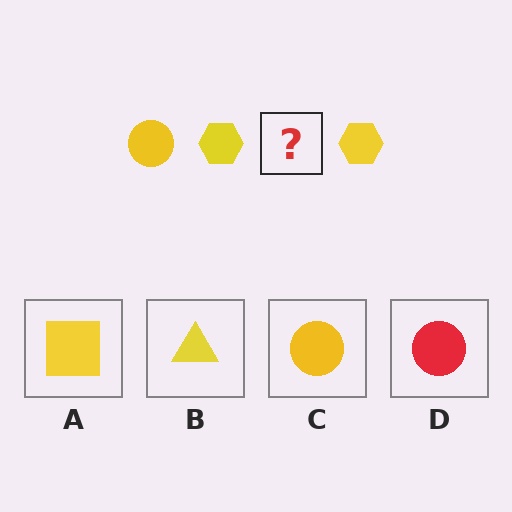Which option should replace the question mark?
Option C.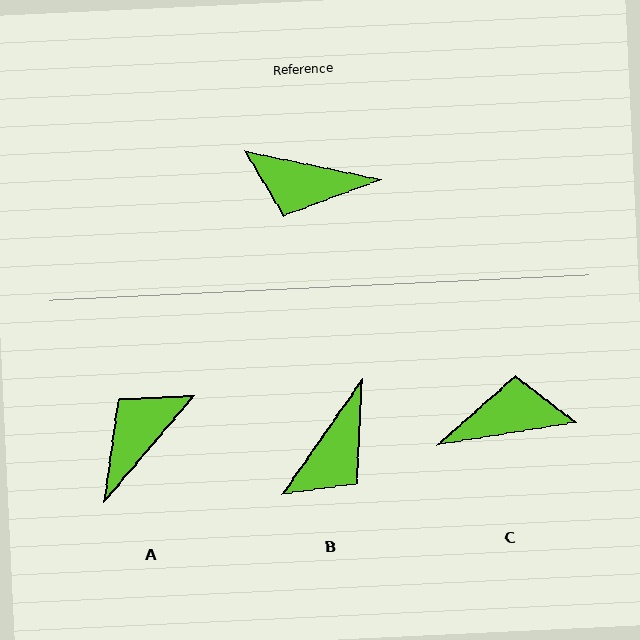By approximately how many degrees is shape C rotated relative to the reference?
Approximately 159 degrees clockwise.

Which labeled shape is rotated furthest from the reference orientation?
C, about 159 degrees away.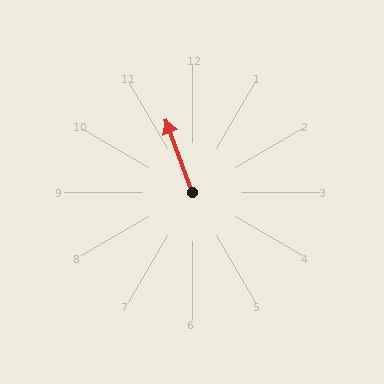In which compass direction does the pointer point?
North.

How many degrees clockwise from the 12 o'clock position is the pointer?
Approximately 340 degrees.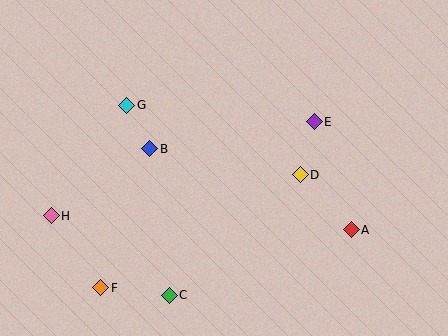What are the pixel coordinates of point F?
Point F is at (101, 288).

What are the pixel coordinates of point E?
Point E is at (314, 122).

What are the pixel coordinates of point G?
Point G is at (127, 105).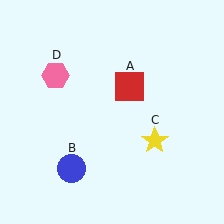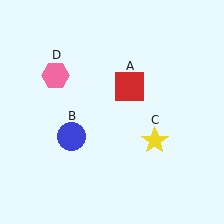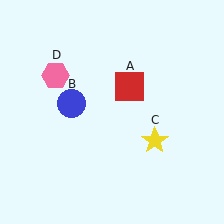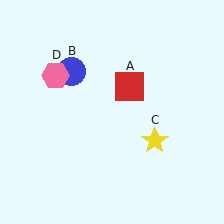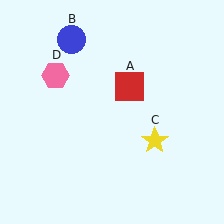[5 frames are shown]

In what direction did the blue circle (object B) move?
The blue circle (object B) moved up.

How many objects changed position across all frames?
1 object changed position: blue circle (object B).